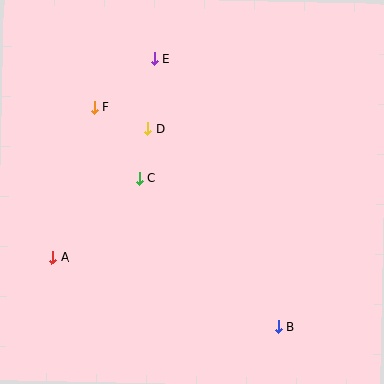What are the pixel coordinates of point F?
Point F is at (94, 107).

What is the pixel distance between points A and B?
The distance between A and B is 237 pixels.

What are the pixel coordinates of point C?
Point C is at (139, 178).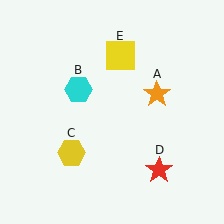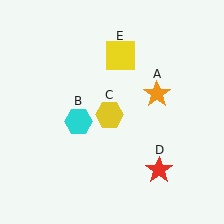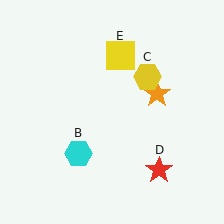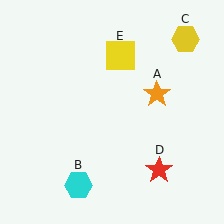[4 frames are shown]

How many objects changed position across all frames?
2 objects changed position: cyan hexagon (object B), yellow hexagon (object C).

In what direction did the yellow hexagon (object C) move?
The yellow hexagon (object C) moved up and to the right.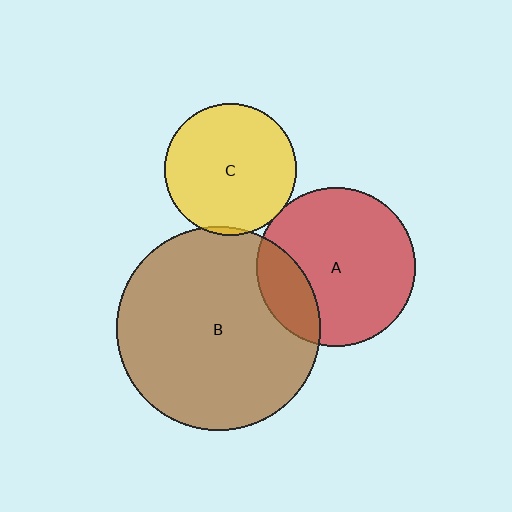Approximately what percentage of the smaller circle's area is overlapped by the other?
Approximately 20%.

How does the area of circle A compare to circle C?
Approximately 1.4 times.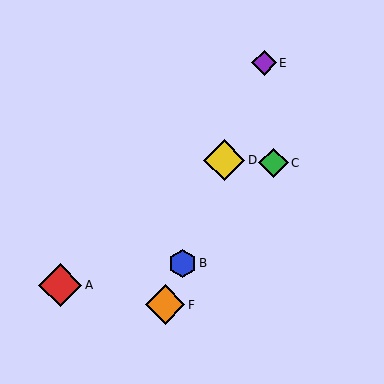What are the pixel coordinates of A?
Object A is at (60, 285).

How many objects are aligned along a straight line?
4 objects (B, D, E, F) are aligned along a straight line.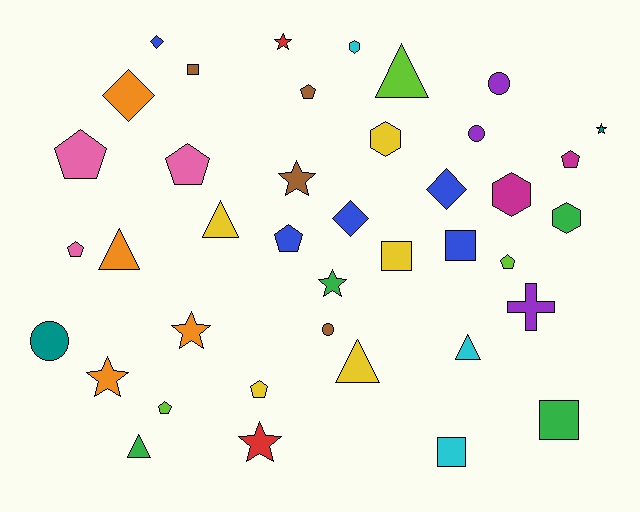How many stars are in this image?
There are 7 stars.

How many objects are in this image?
There are 40 objects.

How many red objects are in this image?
There are 2 red objects.